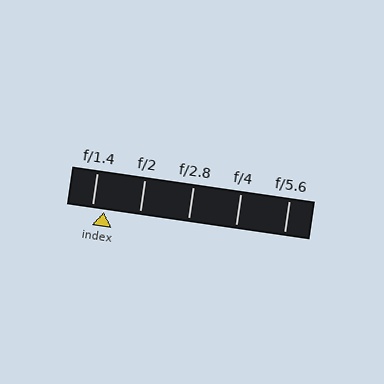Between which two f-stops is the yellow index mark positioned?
The index mark is between f/1.4 and f/2.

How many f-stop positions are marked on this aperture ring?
There are 5 f-stop positions marked.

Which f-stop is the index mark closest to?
The index mark is closest to f/1.4.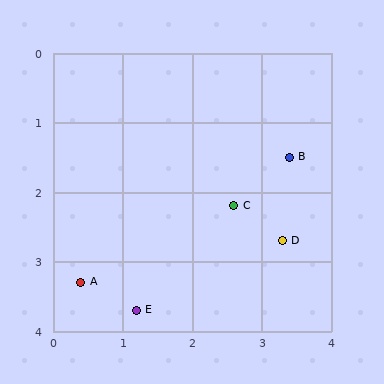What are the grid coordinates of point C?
Point C is at approximately (2.6, 2.2).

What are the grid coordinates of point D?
Point D is at approximately (3.3, 2.7).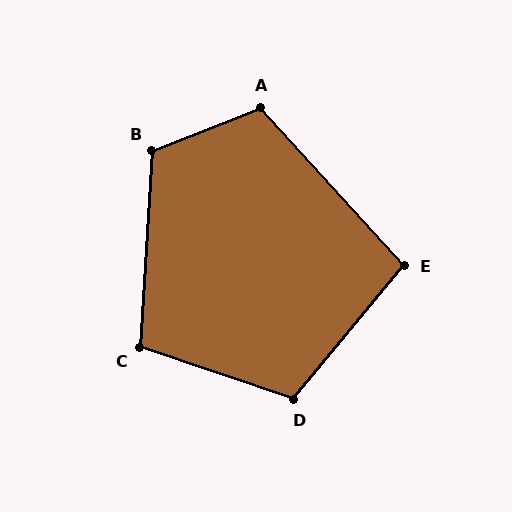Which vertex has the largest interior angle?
B, at approximately 115 degrees.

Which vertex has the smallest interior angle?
E, at approximately 98 degrees.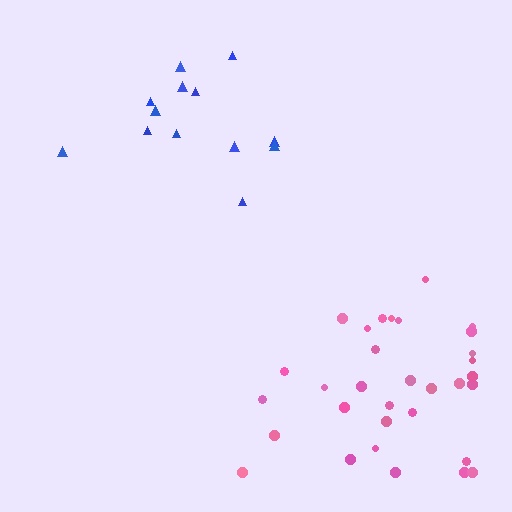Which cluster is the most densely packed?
Pink.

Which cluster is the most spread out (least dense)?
Blue.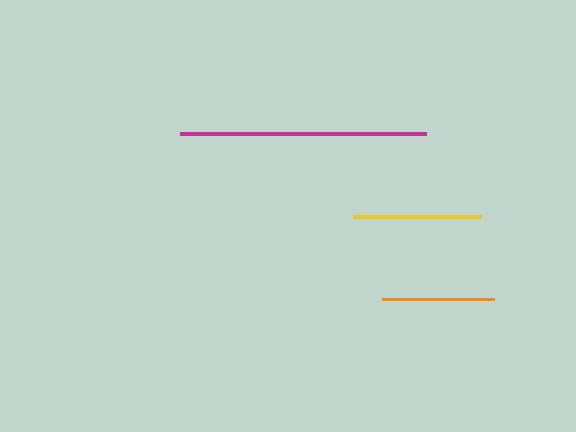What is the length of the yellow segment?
The yellow segment is approximately 128 pixels long.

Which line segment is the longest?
The magenta line is the longest at approximately 246 pixels.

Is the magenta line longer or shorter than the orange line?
The magenta line is longer than the orange line.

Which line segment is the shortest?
The orange line is the shortest at approximately 112 pixels.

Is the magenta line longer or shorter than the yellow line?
The magenta line is longer than the yellow line.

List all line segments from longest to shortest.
From longest to shortest: magenta, yellow, orange.